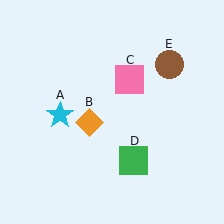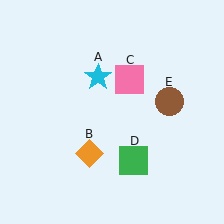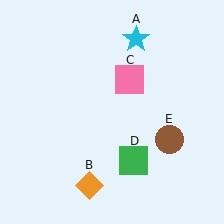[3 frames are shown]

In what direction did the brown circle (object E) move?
The brown circle (object E) moved down.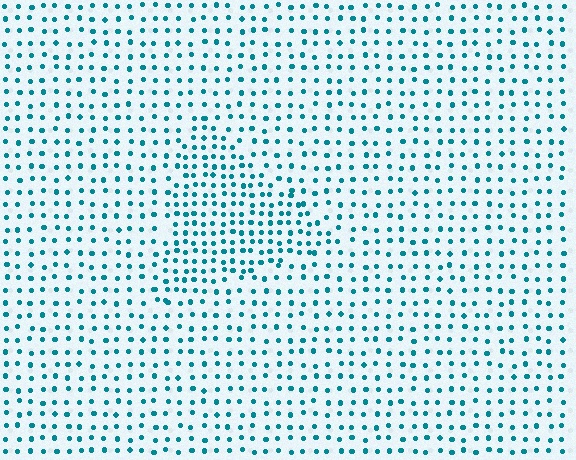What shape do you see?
I see a triangle.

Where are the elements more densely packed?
The elements are more densely packed inside the triangle boundary.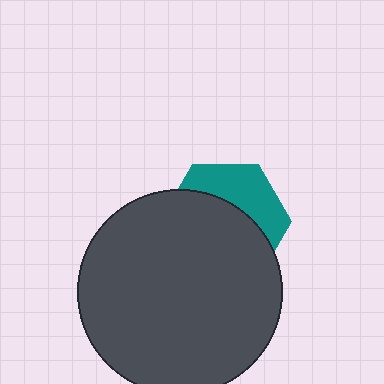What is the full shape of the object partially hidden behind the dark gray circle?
The partially hidden object is a teal hexagon.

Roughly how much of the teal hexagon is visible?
A small part of it is visible (roughly 37%).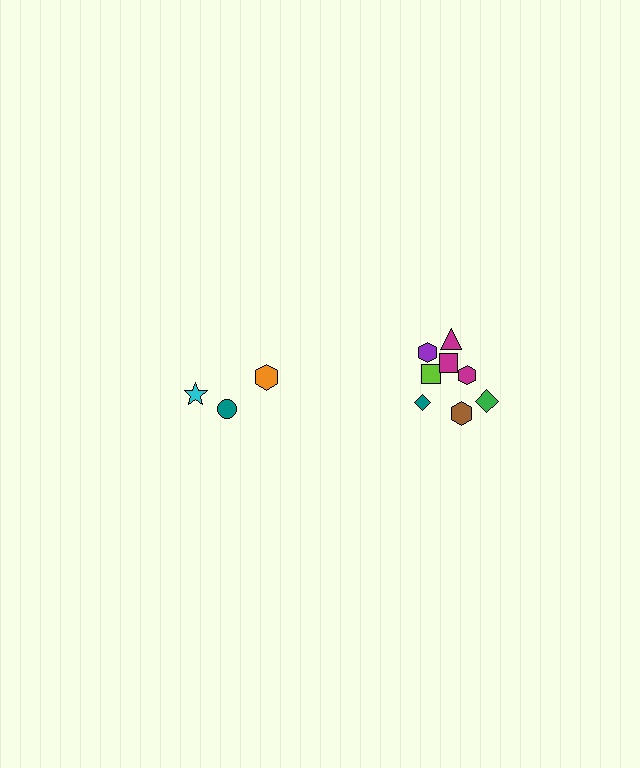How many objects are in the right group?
There are 8 objects.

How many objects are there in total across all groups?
There are 11 objects.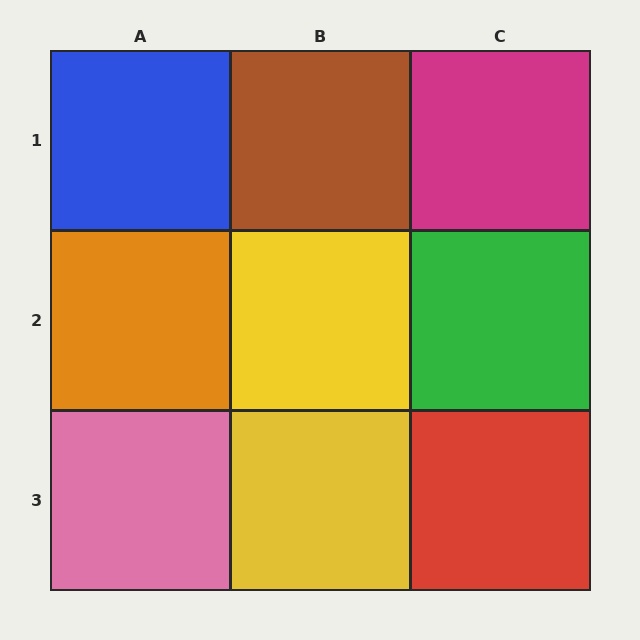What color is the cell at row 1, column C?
Magenta.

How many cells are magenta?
1 cell is magenta.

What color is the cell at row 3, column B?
Yellow.